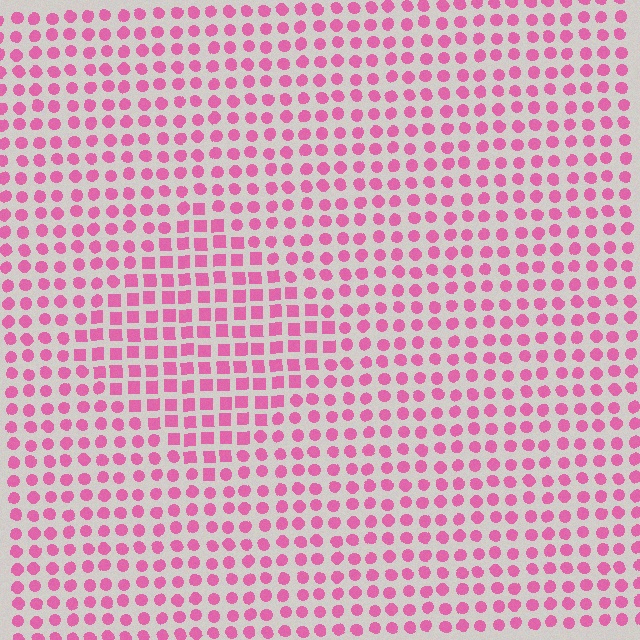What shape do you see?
I see a diamond.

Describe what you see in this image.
The image is filled with small pink elements arranged in a uniform grid. A diamond-shaped region contains squares, while the surrounding area contains circles. The boundary is defined purely by the change in element shape.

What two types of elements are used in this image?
The image uses squares inside the diamond region and circles outside it.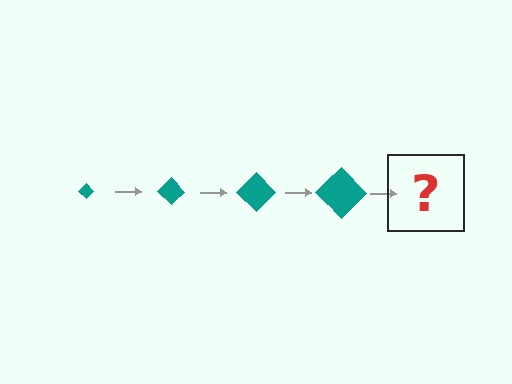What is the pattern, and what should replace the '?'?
The pattern is that the diamond gets progressively larger each step. The '?' should be a teal diamond, larger than the previous one.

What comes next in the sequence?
The next element should be a teal diamond, larger than the previous one.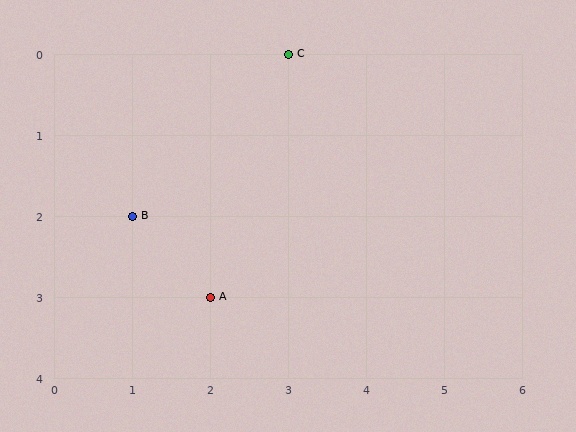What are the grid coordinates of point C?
Point C is at grid coordinates (3, 0).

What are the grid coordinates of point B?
Point B is at grid coordinates (1, 2).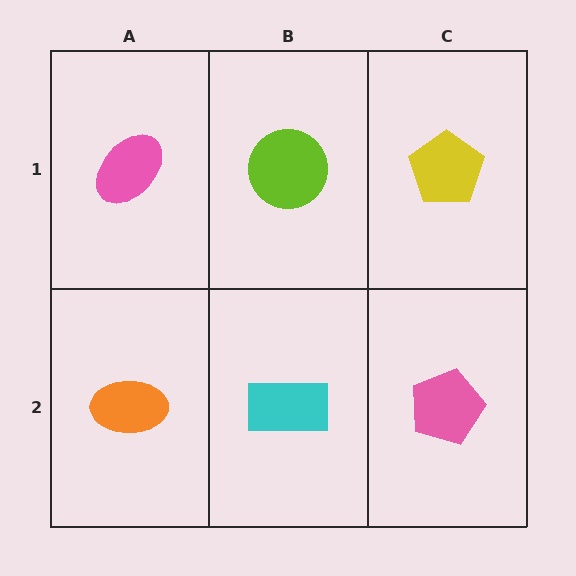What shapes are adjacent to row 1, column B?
A cyan rectangle (row 2, column B), a pink ellipse (row 1, column A), a yellow pentagon (row 1, column C).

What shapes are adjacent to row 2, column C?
A yellow pentagon (row 1, column C), a cyan rectangle (row 2, column B).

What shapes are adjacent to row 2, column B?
A lime circle (row 1, column B), an orange ellipse (row 2, column A), a pink pentagon (row 2, column C).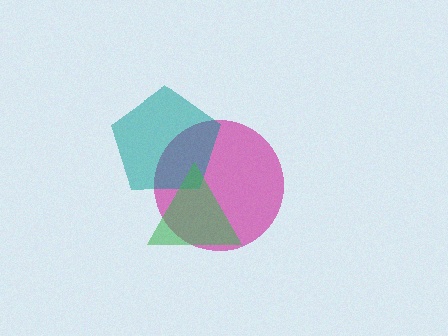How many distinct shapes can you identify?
There are 3 distinct shapes: a magenta circle, a teal pentagon, a green triangle.